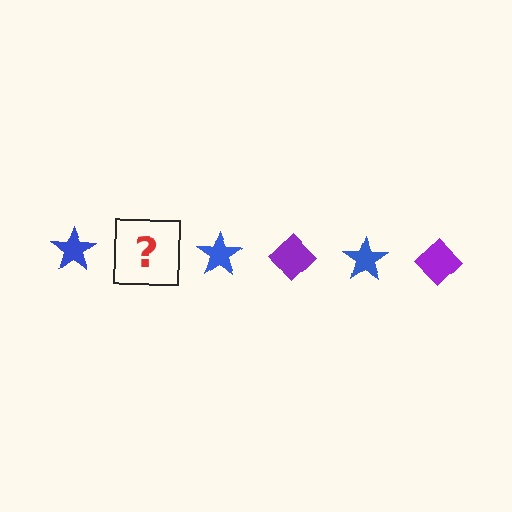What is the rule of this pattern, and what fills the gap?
The rule is that the pattern alternates between blue star and purple diamond. The gap should be filled with a purple diamond.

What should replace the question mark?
The question mark should be replaced with a purple diamond.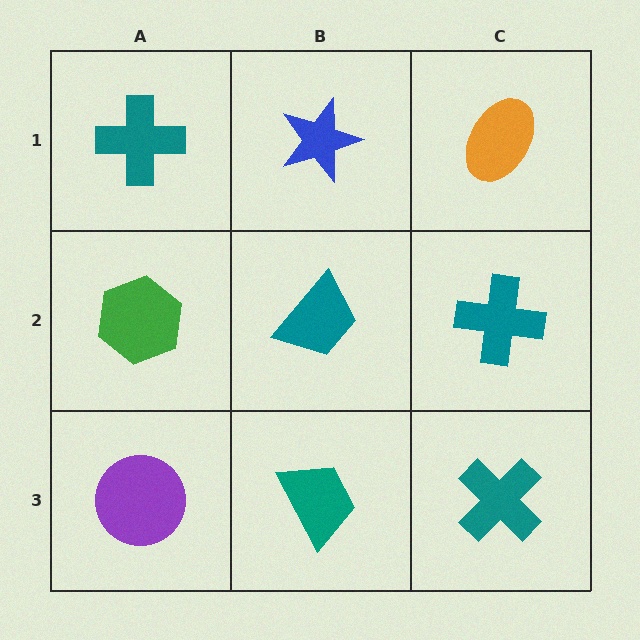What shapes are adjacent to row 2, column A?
A teal cross (row 1, column A), a purple circle (row 3, column A), a teal trapezoid (row 2, column B).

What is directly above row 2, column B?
A blue star.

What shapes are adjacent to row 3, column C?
A teal cross (row 2, column C), a teal trapezoid (row 3, column B).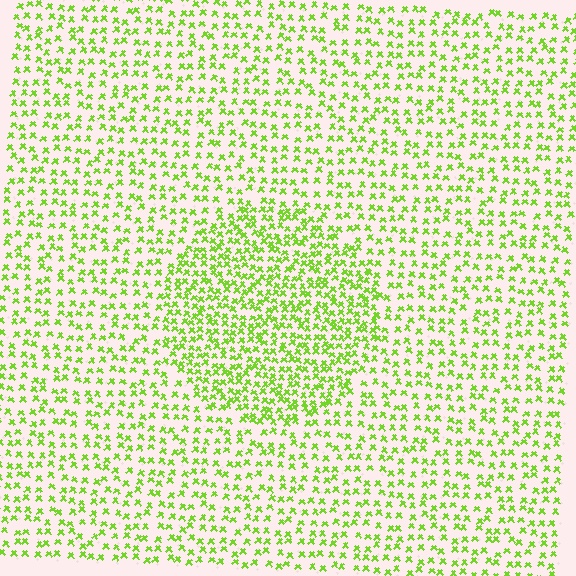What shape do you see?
I see a circle.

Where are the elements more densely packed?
The elements are more densely packed inside the circle boundary.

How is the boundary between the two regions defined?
The boundary is defined by a change in element density (approximately 1.8x ratio). All elements are the same color, size, and shape.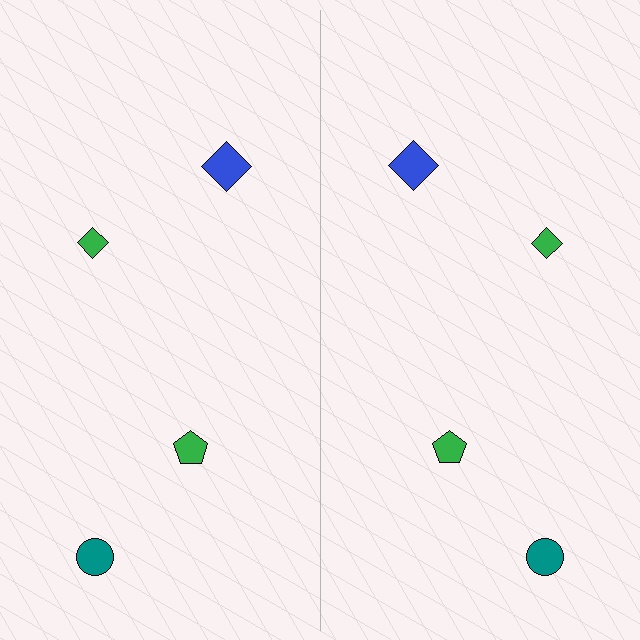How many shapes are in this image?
There are 8 shapes in this image.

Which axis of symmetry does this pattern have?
The pattern has a vertical axis of symmetry running through the center of the image.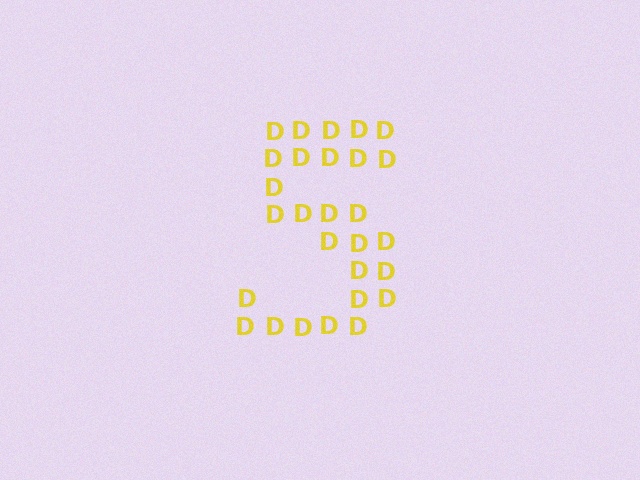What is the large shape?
The large shape is the digit 5.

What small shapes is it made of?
It is made of small letter D's.